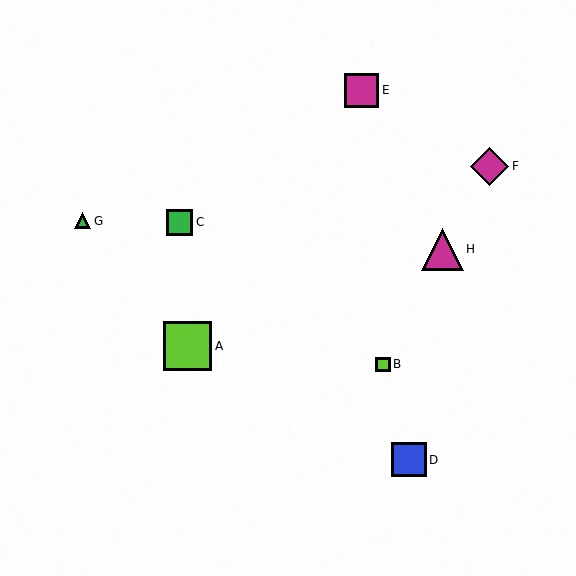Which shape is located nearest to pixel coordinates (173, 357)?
The lime square (labeled A) at (188, 346) is nearest to that location.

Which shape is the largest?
The lime square (labeled A) is the largest.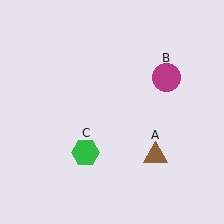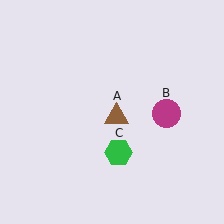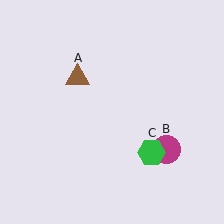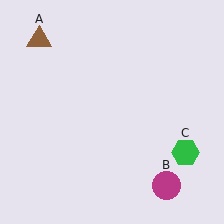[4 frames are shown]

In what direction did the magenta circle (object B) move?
The magenta circle (object B) moved down.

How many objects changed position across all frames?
3 objects changed position: brown triangle (object A), magenta circle (object B), green hexagon (object C).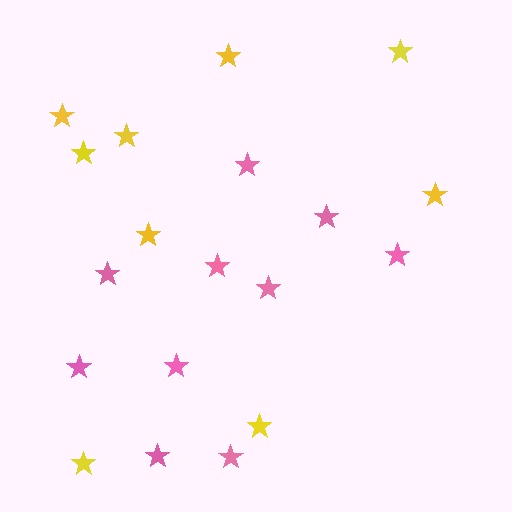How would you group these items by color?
There are 2 groups: one group of yellow stars (9) and one group of pink stars (10).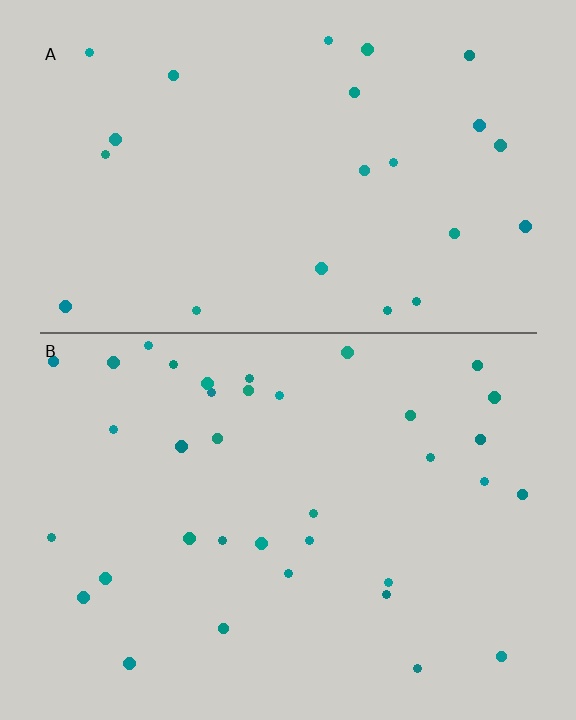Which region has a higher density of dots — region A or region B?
B (the bottom).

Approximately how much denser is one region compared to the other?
Approximately 1.5× — region B over region A.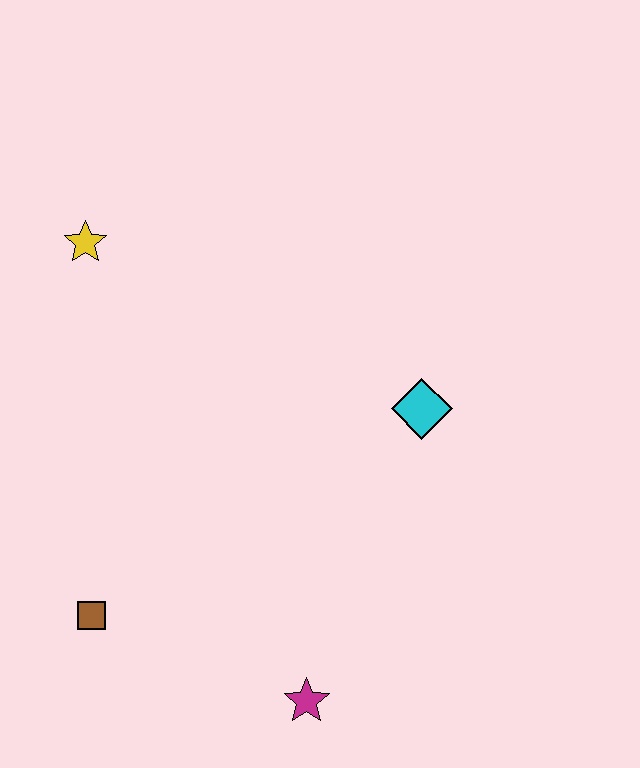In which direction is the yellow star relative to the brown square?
The yellow star is above the brown square.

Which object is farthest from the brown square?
The cyan diamond is farthest from the brown square.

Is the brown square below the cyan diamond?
Yes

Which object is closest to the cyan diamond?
The magenta star is closest to the cyan diamond.